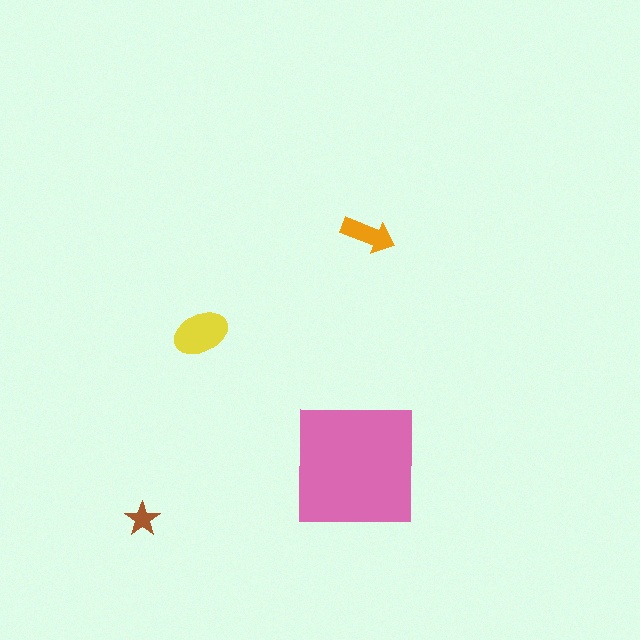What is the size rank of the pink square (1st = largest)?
1st.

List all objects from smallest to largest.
The brown star, the orange arrow, the yellow ellipse, the pink square.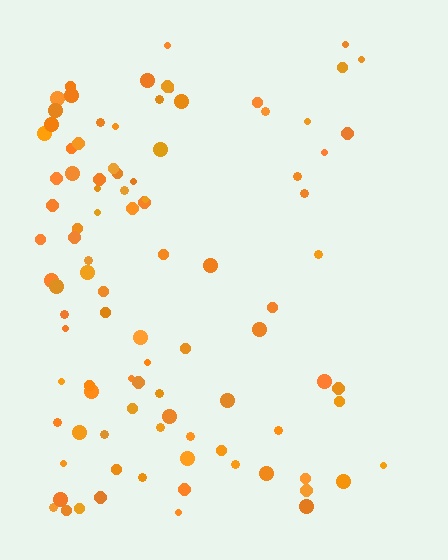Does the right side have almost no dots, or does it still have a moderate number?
Still a moderate number, just noticeably fewer than the left.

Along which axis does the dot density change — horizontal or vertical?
Horizontal.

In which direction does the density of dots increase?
From right to left, with the left side densest.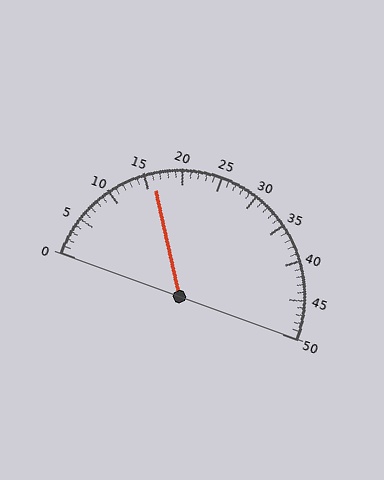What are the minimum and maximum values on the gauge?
The gauge ranges from 0 to 50.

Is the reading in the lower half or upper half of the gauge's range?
The reading is in the lower half of the range (0 to 50).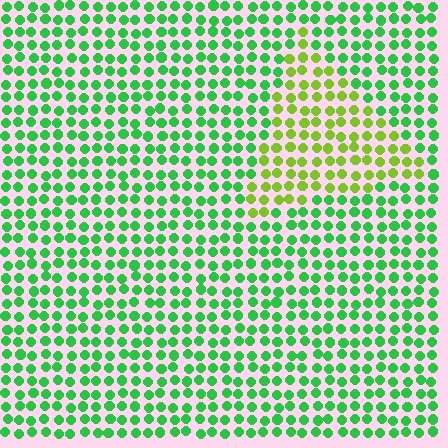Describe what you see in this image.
The image is filled with small green elements in a uniform arrangement. A triangle-shaped region is visible where the elements are tinted to a slightly different hue, forming a subtle color boundary.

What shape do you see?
I see a triangle.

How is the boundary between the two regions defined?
The boundary is defined purely by a slight shift in hue (about 43 degrees). Spacing, size, and orientation are identical on both sides.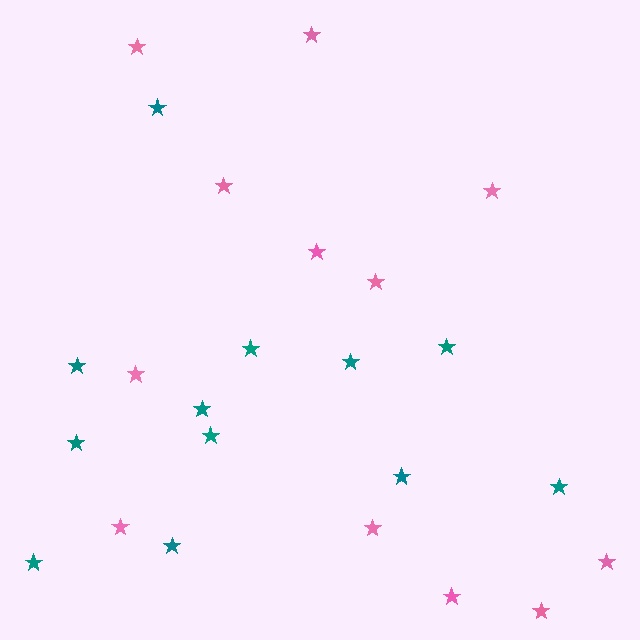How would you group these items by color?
There are 2 groups: one group of teal stars (12) and one group of pink stars (12).